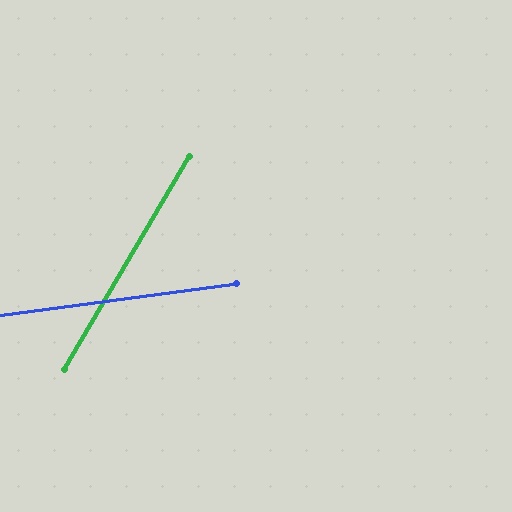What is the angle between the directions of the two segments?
Approximately 52 degrees.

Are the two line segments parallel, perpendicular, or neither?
Neither parallel nor perpendicular — they differ by about 52°.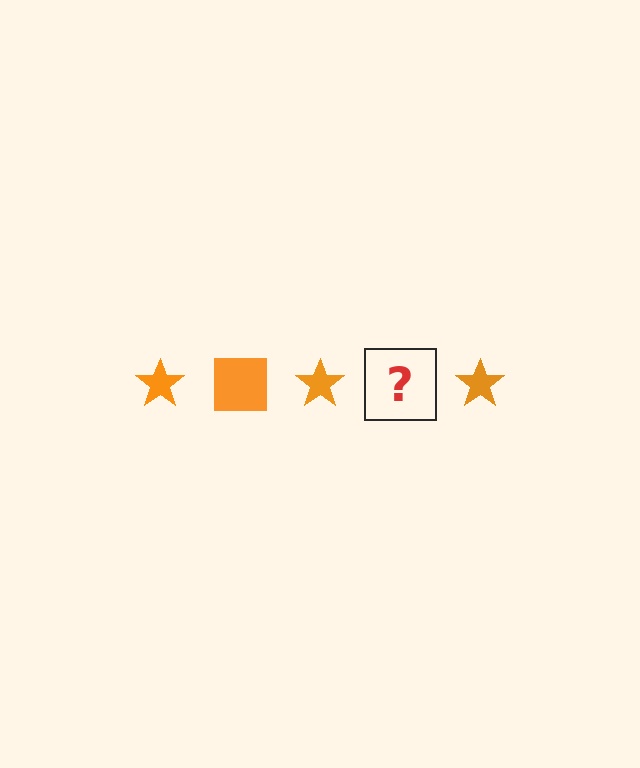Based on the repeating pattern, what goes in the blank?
The blank should be an orange square.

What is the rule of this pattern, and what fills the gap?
The rule is that the pattern cycles through star, square shapes in orange. The gap should be filled with an orange square.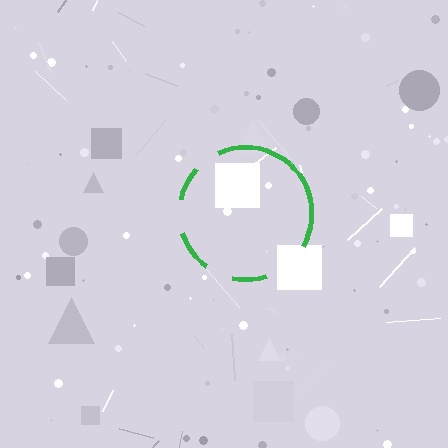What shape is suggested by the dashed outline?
The dashed outline suggests a circle.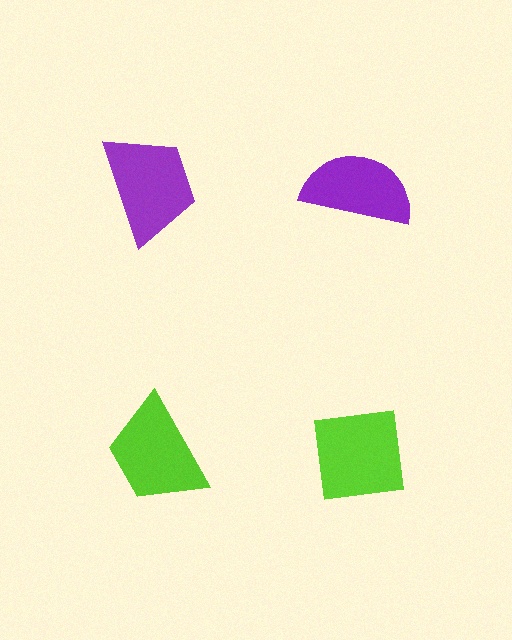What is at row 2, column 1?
A lime trapezoid.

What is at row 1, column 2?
A purple semicircle.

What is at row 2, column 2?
A lime square.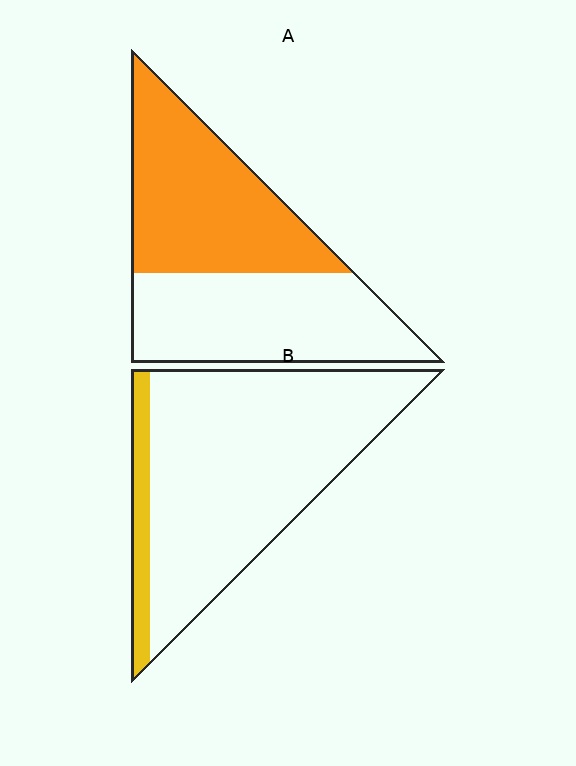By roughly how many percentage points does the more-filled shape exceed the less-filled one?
By roughly 40 percentage points (A over B).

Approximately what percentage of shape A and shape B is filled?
A is approximately 50% and B is approximately 10%.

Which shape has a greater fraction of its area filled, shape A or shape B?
Shape A.